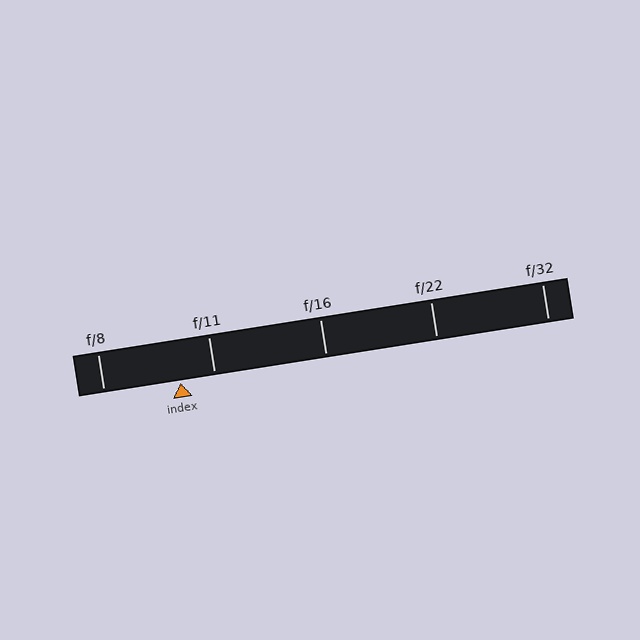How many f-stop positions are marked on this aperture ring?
There are 5 f-stop positions marked.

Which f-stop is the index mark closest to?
The index mark is closest to f/11.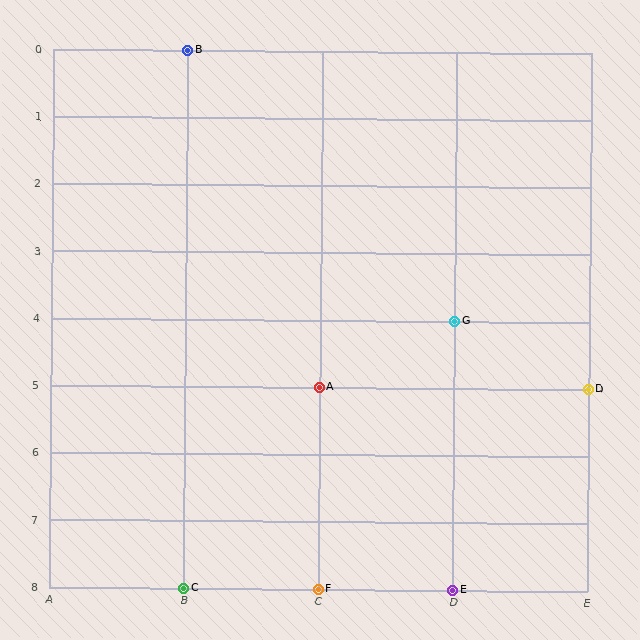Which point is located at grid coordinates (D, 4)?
Point G is at (D, 4).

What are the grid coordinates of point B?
Point B is at grid coordinates (B, 0).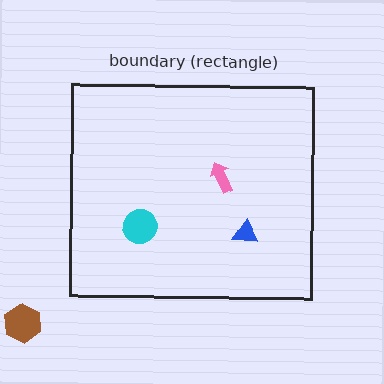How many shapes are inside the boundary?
3 inside, 1 outside.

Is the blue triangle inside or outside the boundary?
Inside.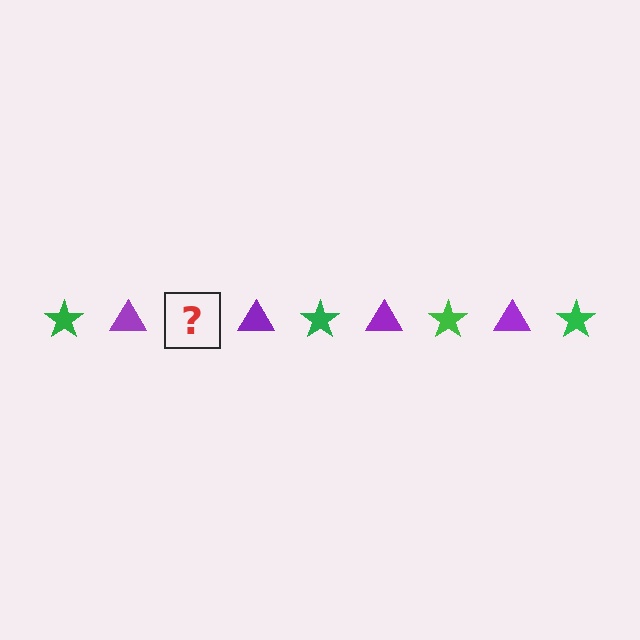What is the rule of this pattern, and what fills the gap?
The rule is that the pattern alternates between green star and purple triangle. The gap should be filled with a green star.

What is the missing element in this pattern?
The missing element is a green star.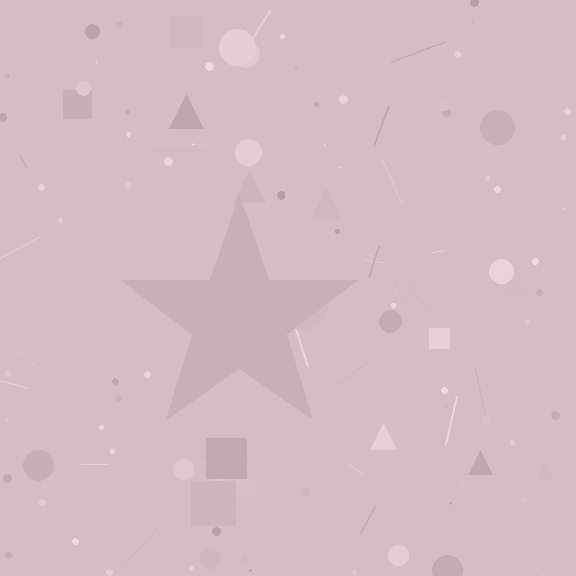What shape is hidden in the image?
A star is hidden in the image.